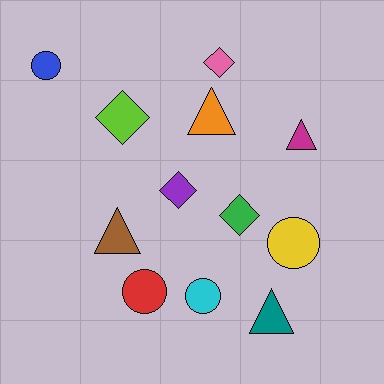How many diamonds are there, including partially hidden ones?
There are 4 diamonds.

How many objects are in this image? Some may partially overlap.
There are 12 objects.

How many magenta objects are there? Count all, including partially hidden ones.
There is 1 magenta object.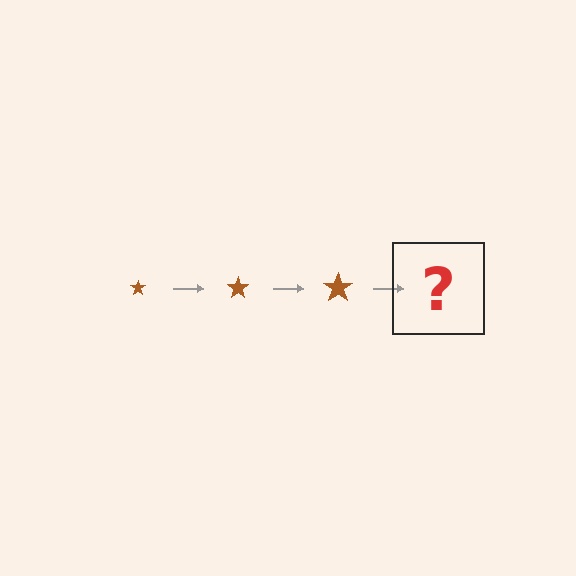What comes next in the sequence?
The next element should be a brown star, larger than the previous one.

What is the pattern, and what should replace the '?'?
The pattern is that the star gets progressively larger each step. The '?' should be a brown star, larger than the previous one.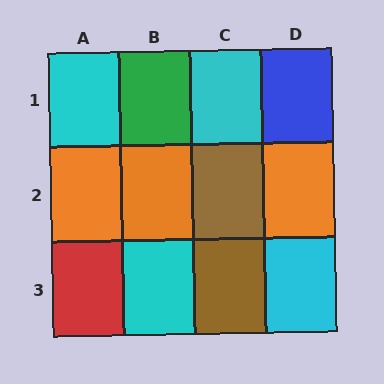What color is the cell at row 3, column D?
Cyan.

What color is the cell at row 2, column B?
Orange.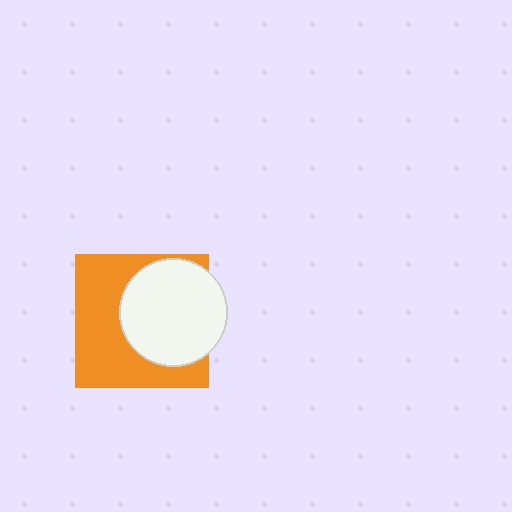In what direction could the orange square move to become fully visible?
The orange square could move left. That would shift it out from behind the white circle entirely.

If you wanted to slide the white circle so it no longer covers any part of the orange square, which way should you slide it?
Slide it right — that is the most direct way to separate the two shapes.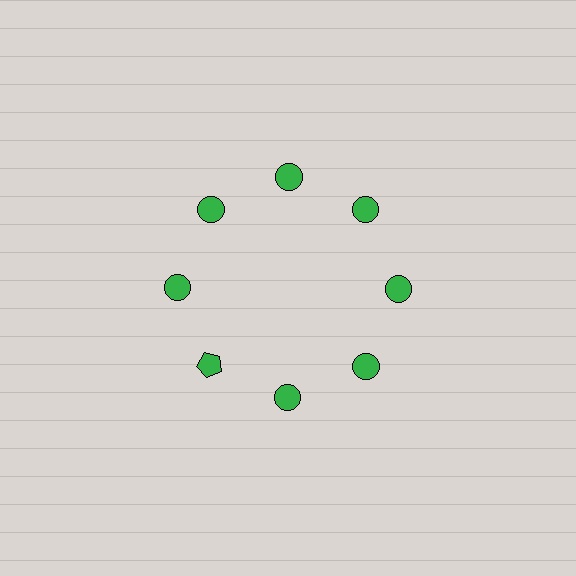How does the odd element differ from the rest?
It has a different shape: pentagon instead of circle.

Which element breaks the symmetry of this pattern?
The green pentagon at roughly the 8 o'clock position breaks the symmetry. All other shapes are green circles.